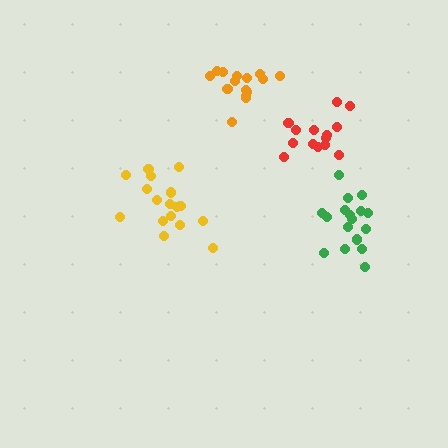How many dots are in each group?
Group 1: 17 dots, Group 2: 17 dots, Group 3: 14 dots, Group 4: 15 dots (63 total).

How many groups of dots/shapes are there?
There are 4 groups.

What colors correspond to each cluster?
The clusters are colored: green, yellow, red, orange.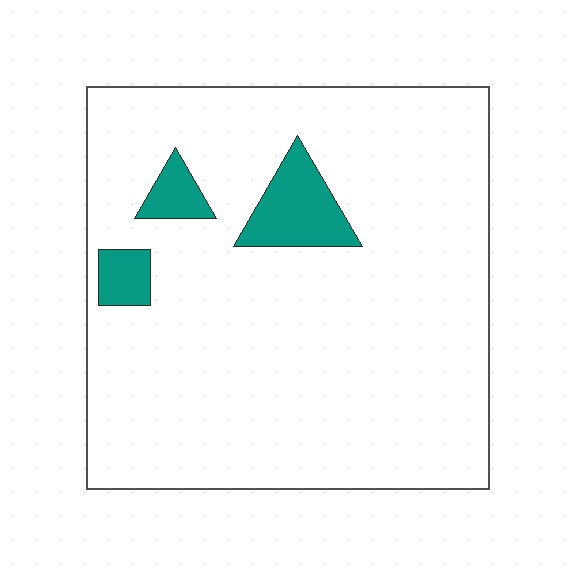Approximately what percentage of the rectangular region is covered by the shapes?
Approximately 10%.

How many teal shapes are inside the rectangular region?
3.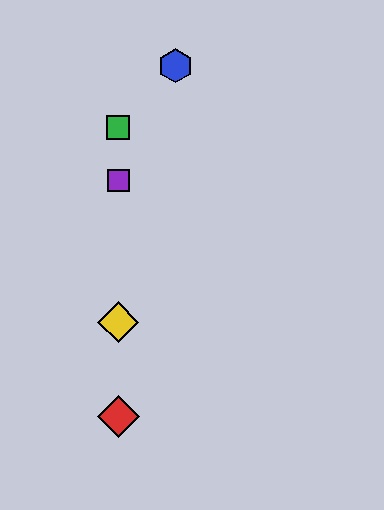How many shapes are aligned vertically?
4 shapes (the red diamond, the green square, the yellow diamond, the purple square) are aligned vertically.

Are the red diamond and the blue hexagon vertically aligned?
No, the red diamond is at x≈118 and the blue hexagon is at x≈175.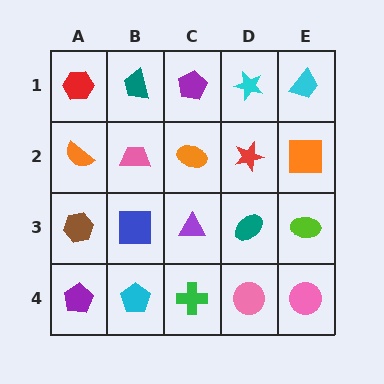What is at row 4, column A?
A purple pentagon.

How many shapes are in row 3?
5 shapes.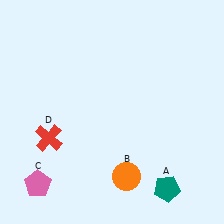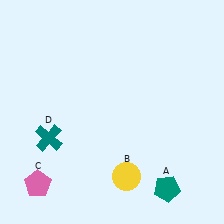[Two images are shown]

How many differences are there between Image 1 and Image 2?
There are 2 differences between the two images.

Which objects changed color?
B changed from orange to yellow. D changed from red to teal.